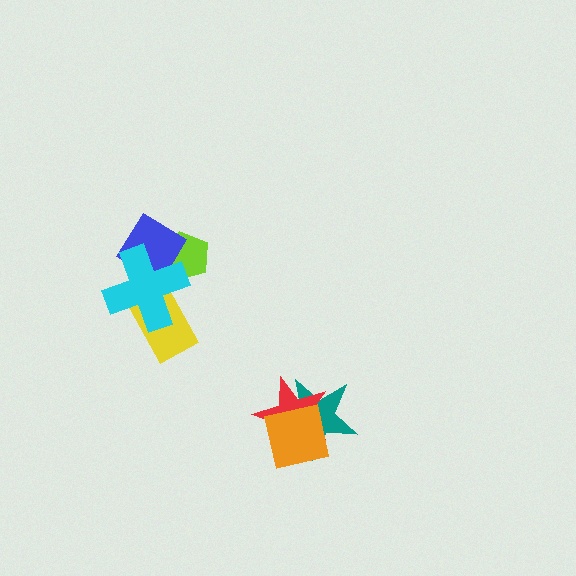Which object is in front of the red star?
The orange square is in front of the red star.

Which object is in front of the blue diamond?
The cyan cross is in front of the blue diamond.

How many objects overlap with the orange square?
2 objects overlap with the orange square.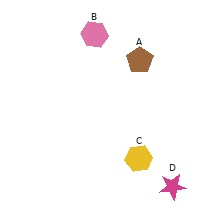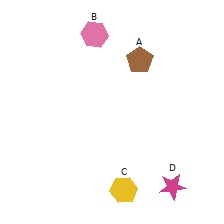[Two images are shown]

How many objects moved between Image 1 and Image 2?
1 object moved between the two images.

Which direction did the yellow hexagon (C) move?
The yellow hexagon (C) moved down.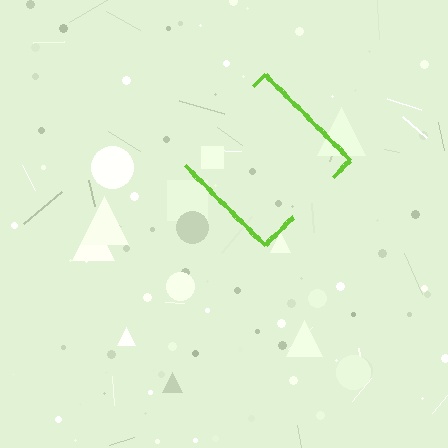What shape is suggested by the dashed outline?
The dashed outline suggests a diamond.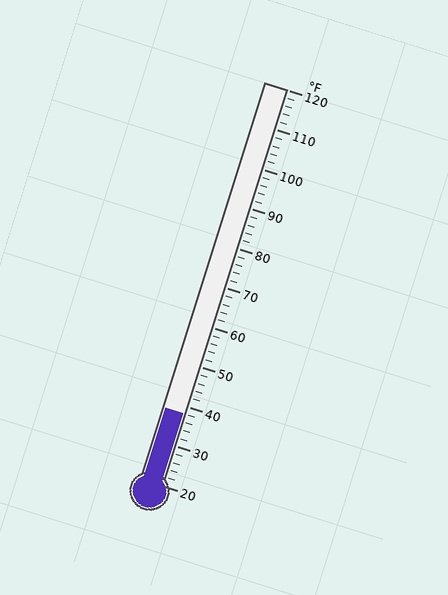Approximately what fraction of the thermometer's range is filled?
The thermometer is filled to approximately 20% of its range.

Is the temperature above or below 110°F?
The temperature is below 110°F.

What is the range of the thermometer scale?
The thermometer scale ranges from 20°F to 120°F.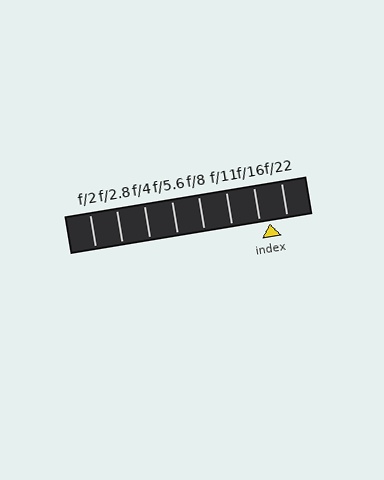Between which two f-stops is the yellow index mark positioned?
The index mark is between f/16 and f/22.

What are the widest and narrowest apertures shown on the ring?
The widest aperture shown is f/2 and the narrowest is f/22.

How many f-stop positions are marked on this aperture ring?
There are 8 f-stop positions marked.